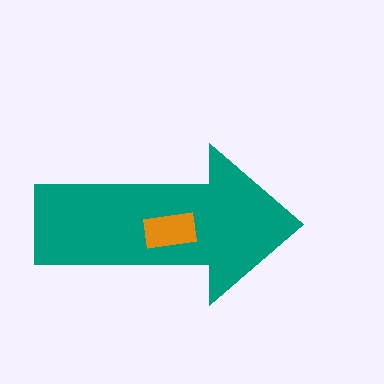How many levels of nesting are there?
2.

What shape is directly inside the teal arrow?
The orange rectangle.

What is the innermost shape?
The orange rectangle.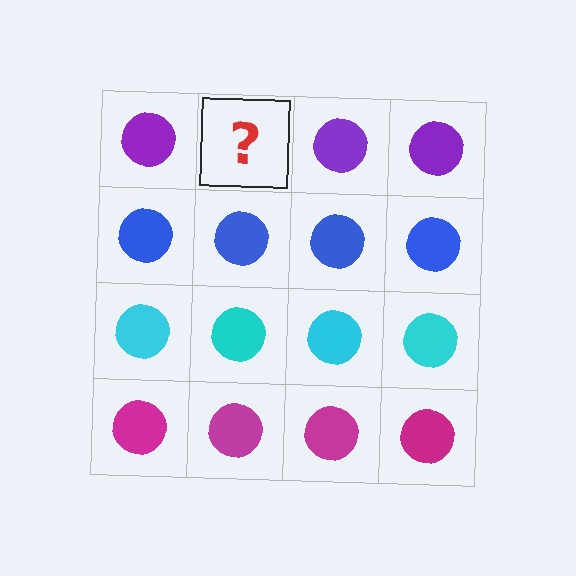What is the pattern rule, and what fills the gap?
The rule is that each row has a consistent color. The gap should be filled with a purple circle.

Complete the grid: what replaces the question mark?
The question mark should be replaced with a purple circle.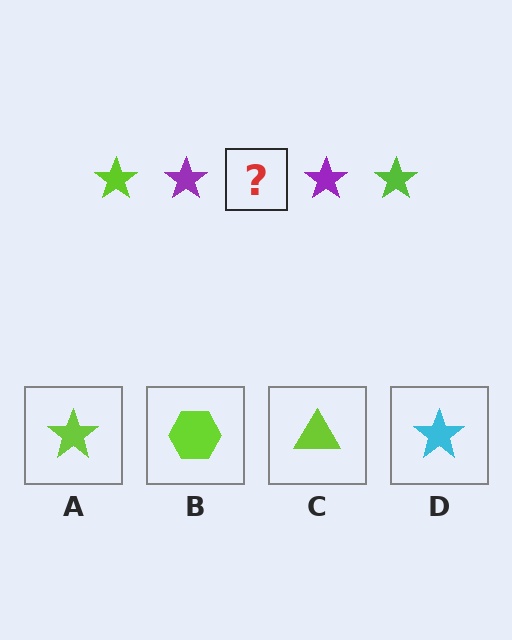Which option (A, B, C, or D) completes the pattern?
A.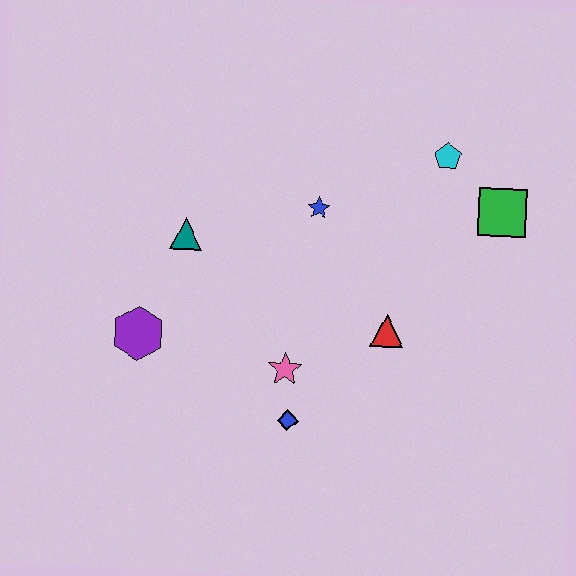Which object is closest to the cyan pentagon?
The green square is closest to the cyan pentagon.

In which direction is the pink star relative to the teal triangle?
The pink star is below the teal triangle.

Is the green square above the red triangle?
Yes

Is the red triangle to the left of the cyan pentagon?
Yes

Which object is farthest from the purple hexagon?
The green square is farthest from the purple hexagon.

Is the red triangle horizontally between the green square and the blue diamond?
Yes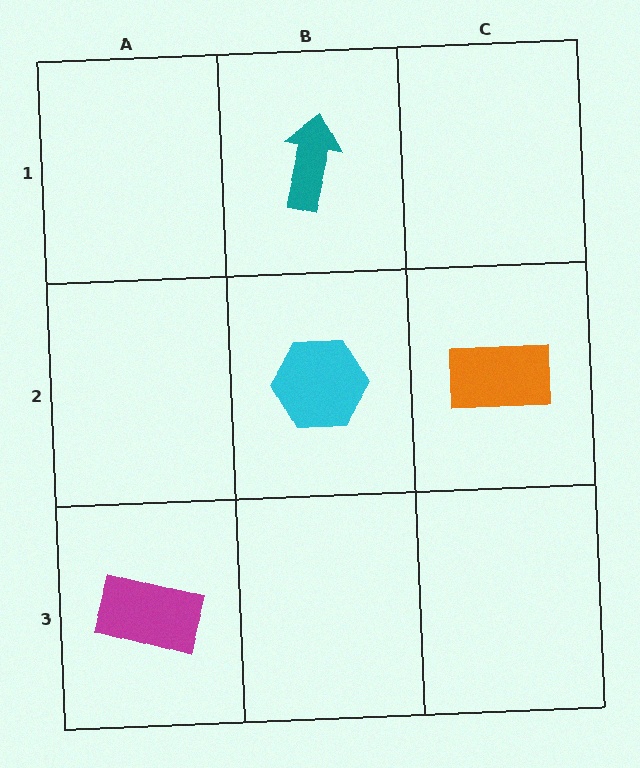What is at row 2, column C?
An orange rectangle.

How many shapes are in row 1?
1 shape.